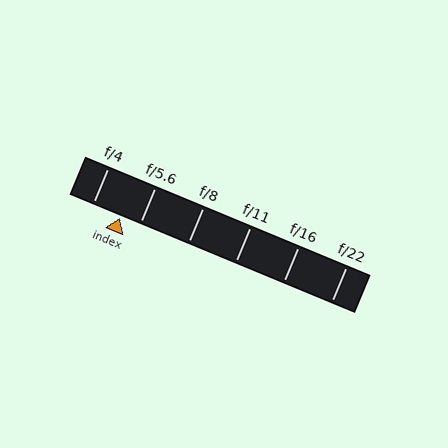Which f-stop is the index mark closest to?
The index mark is closest to f/5.6.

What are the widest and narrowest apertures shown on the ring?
The widest aperture shown is f/4 and the narrowest is f/22.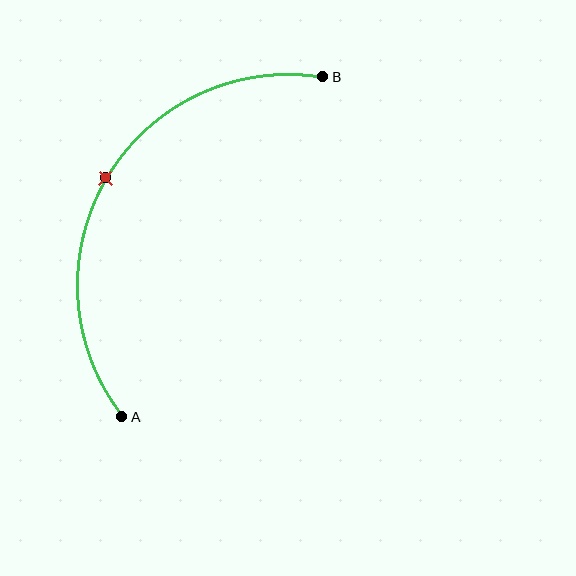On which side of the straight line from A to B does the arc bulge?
The arc bulges to the left of the straight line connecting A and B.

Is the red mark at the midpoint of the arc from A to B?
Yes. The red mark lies on the arc at equal arc-length from both A and B — it is the arc midpoint.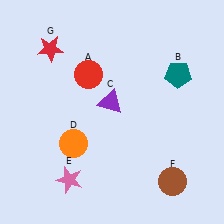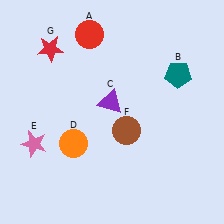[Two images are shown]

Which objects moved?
The objects that moved are: the red circle (A), the pink star (E), the brown circle (F).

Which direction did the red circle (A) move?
The red circle (A) moved up.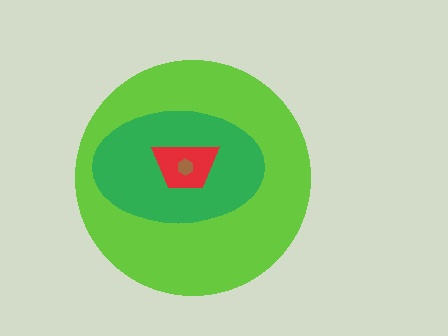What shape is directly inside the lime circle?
The green ellipse.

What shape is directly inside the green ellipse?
The red trapezoid.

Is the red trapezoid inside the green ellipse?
Yes.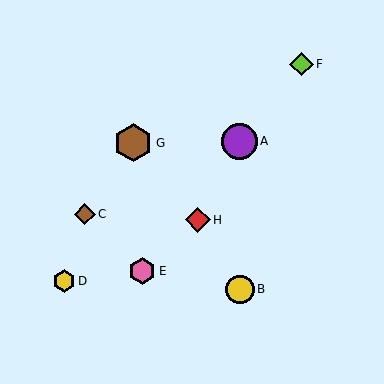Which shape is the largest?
The brown hexagon (labeled G) is the largest.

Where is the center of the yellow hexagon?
The center of the yellow hexagon is at (64, 281).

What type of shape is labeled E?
Shape E is a pink hexagon.